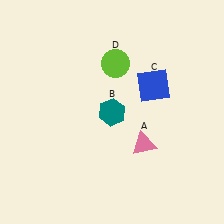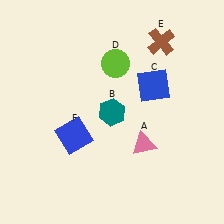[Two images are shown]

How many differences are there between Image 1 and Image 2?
There are 2 differences between the two images.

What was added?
A brown cross (E), a blue square (F) were added in Image 2.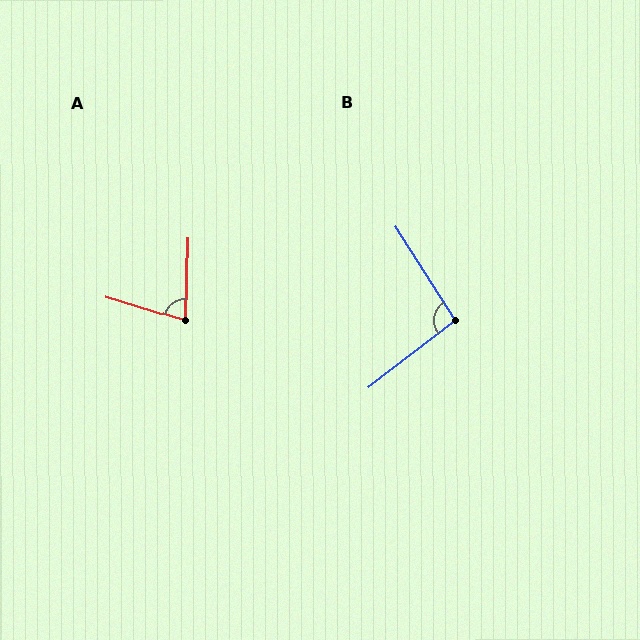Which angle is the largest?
B, at approximately 95 degrees.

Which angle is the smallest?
A, at approximately 75 degrees.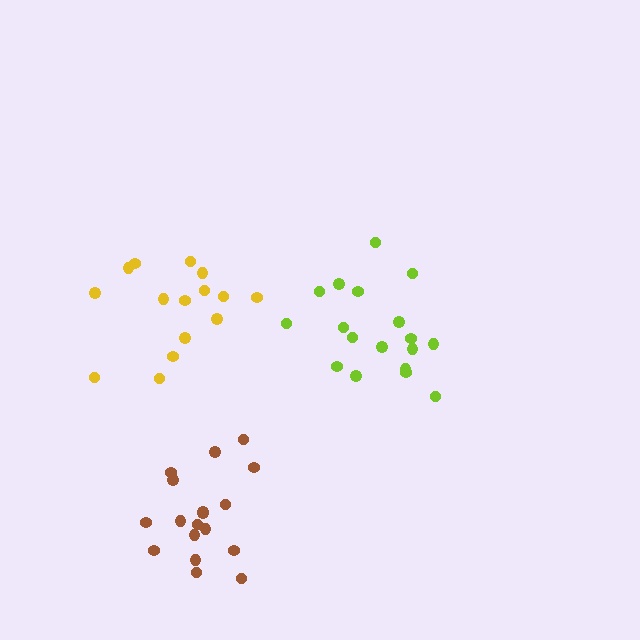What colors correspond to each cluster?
The clusters are colored: lime, brown, yellow.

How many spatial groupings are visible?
There are 3 spatial groupings.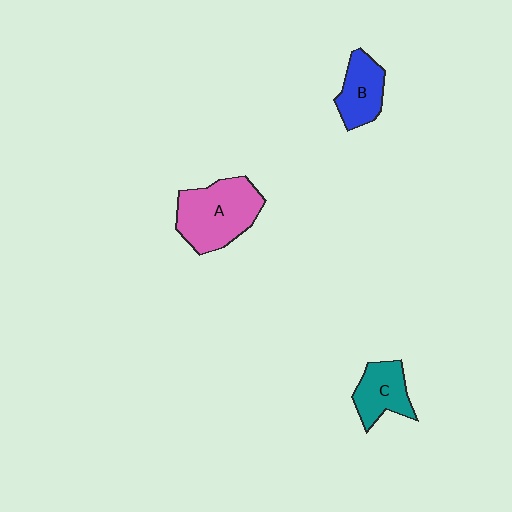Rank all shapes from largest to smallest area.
From largest to smallest: A (pink), C (teal), B (blue).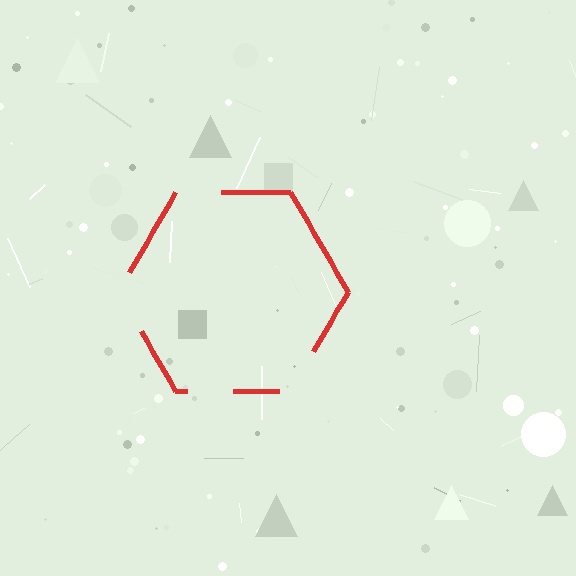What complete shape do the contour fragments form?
The contour fragments form a hexagon.